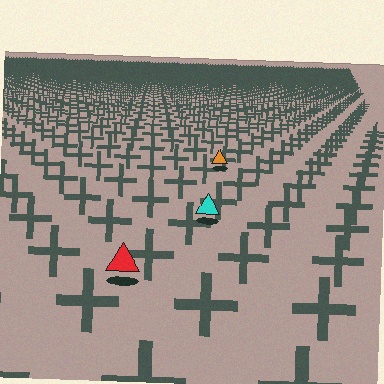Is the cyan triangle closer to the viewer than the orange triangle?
Yes. The cyan triangle is closer — you can tell from the texture gradient: the ground texture is coarser near it.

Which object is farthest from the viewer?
The orange triangle is farthest from the viewer. It appears smaller and the ground texture around it is denser.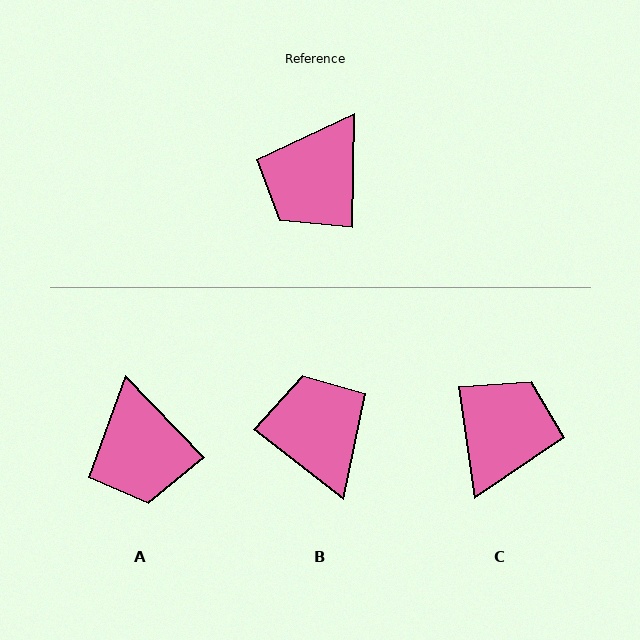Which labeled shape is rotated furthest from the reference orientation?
C, about 170 degrees away.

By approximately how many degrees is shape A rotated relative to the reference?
Approximately 45 degrees counter-clockwise.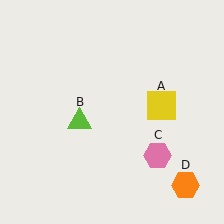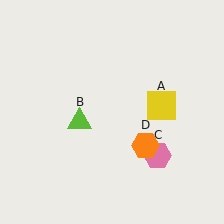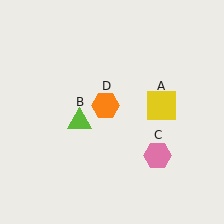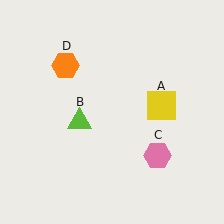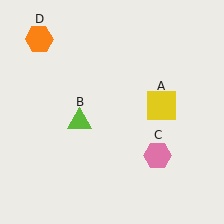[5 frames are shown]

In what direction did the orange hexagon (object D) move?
The orange hexagon (object D) moved up and to the left.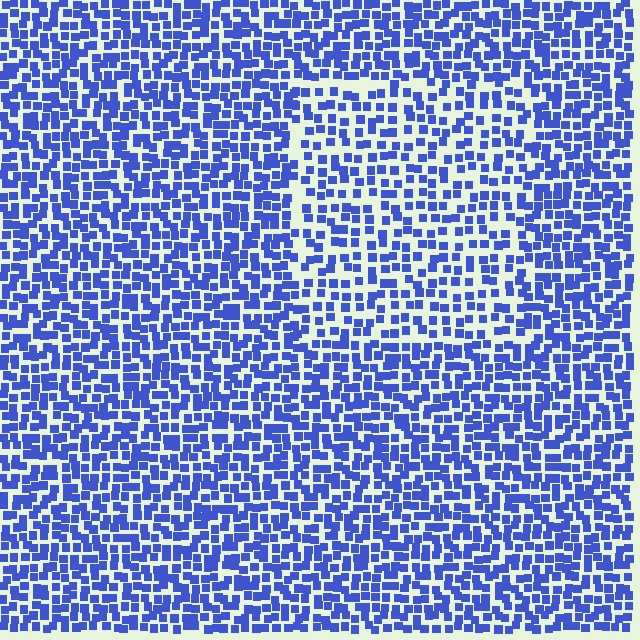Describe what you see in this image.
The image contains small blue elements arranged at two different densities. A rectangle-shaped region is visible where the elements are less densely packed than the surrounding area.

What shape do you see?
I see a rectangle.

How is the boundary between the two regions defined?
The boundary is defined by a change in element density (approximately 1.6x ratio). All elements are the same color, size, and shape.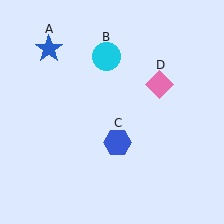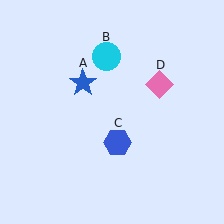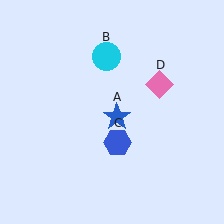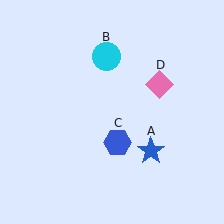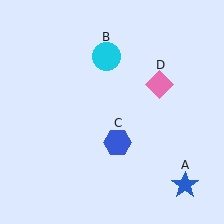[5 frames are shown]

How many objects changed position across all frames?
1 object changed position: blue star (object A).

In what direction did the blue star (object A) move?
The blue star (object A) moved down and to the right.